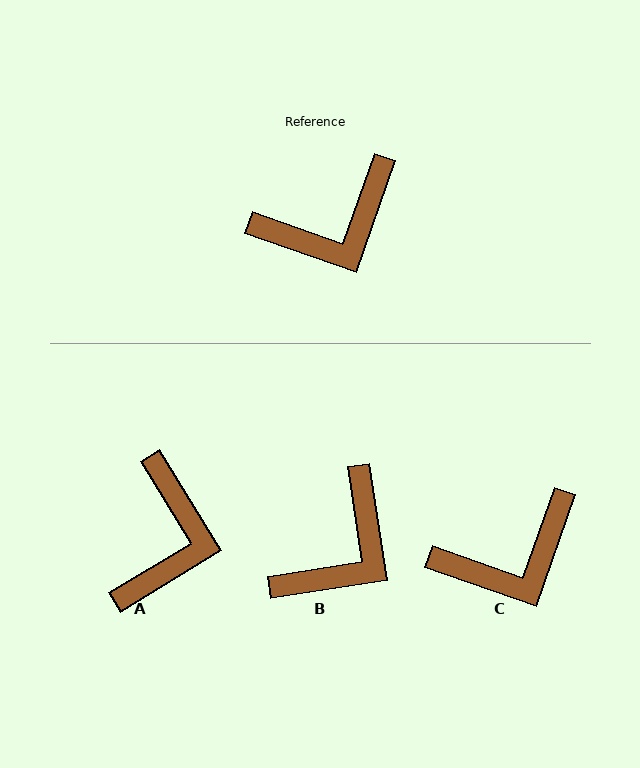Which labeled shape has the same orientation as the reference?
C.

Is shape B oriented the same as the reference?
No, it is off by about 28 degrees.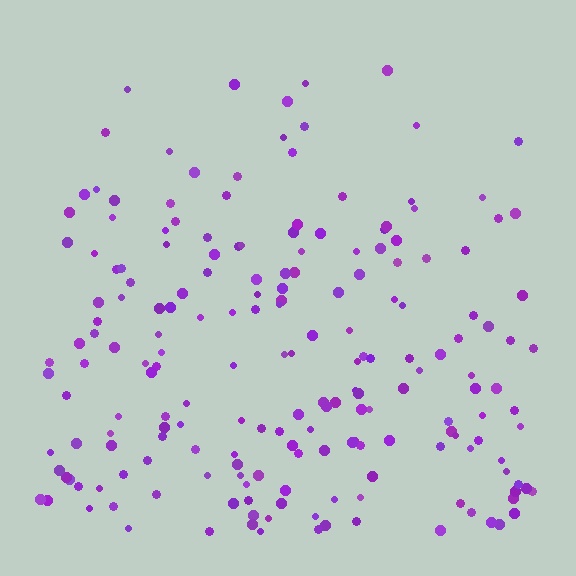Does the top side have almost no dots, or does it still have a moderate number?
Still a moderate number, just noticeably fewer than the bottom.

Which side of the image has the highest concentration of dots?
The bottom.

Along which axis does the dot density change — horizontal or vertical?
Vertical.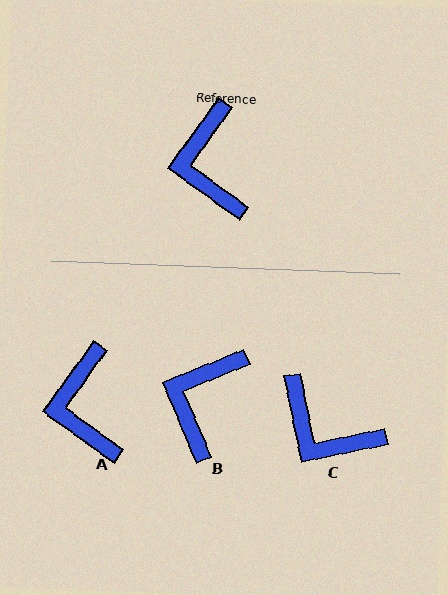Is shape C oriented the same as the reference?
No, it is off by about 47 degrees.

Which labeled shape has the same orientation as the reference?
A.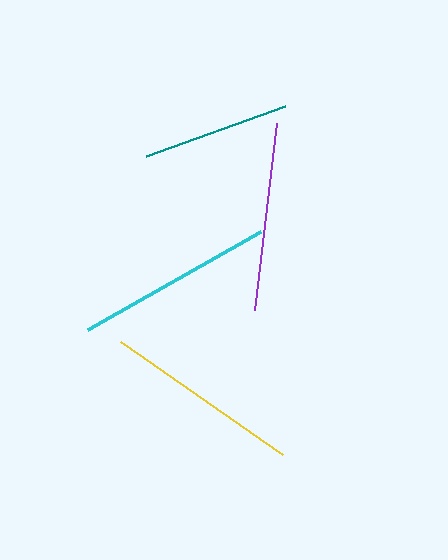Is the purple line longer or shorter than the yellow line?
The yellow line is longer than the purple line.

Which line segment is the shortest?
The teal line is the shortest at approximately 148 pixels.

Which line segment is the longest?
The cyan line is the longest at approximately 199 pixels.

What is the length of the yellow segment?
The yellow segment is approximately 197 pixels long.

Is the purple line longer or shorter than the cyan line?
The cyan line is longer than the purple line.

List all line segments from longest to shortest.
From longest to shortest: cyan, yellow, purple, teal.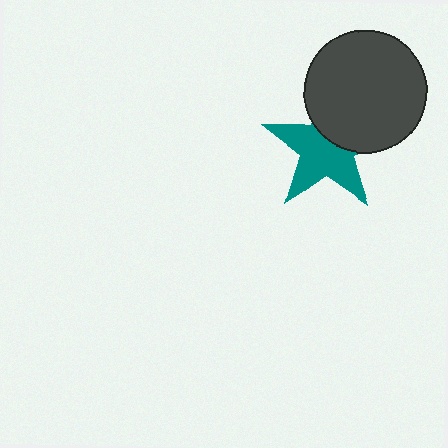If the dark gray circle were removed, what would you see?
You would see the complete teal star.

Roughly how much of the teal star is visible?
About half of it is visible (roughly 63%).